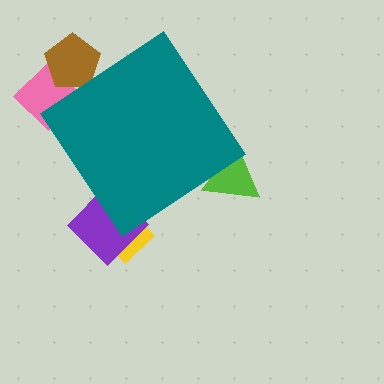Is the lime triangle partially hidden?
Yes, the lime triangle is partially hidden behind the teal diamond.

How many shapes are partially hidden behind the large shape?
5 shapes are partially hidden.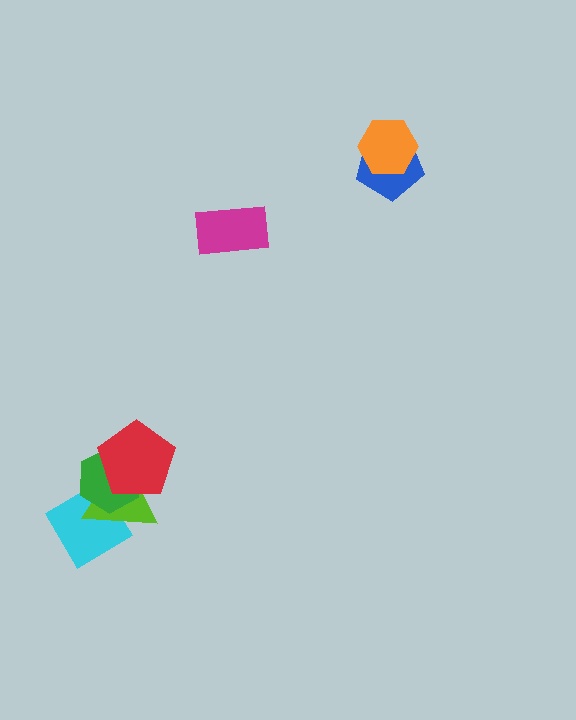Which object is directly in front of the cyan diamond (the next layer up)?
The lime triangle is directly in front of the cyan diamond.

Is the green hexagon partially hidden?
Yes, it is partially covered by another shape.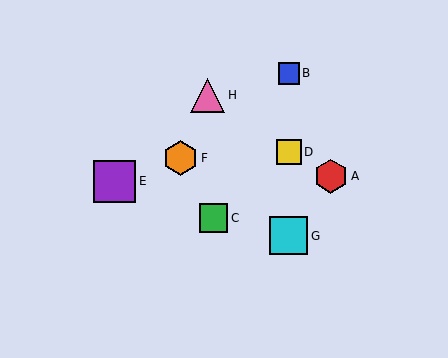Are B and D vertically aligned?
Yes, both are at x≈289.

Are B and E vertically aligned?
No, B is at x≈289 and E is at x≈115.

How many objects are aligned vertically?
3 objects (B, D, G) are aligned vertically.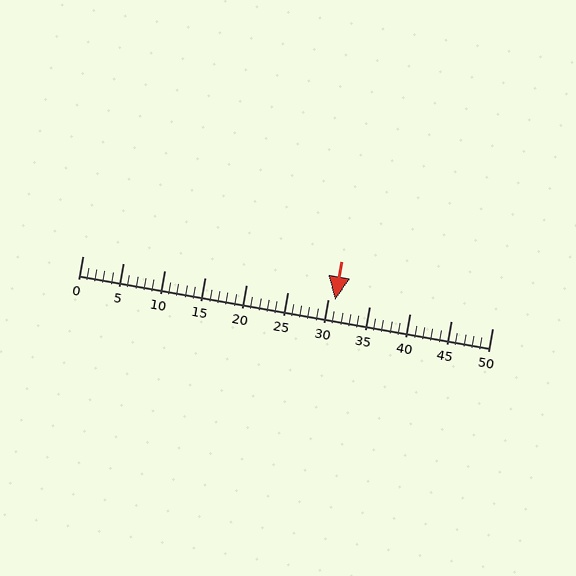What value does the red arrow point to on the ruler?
The red arrow points to approximately 31.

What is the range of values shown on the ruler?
The ruler shows values from 0 to 50.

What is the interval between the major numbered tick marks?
The major tick marks are spaced 5 units apart.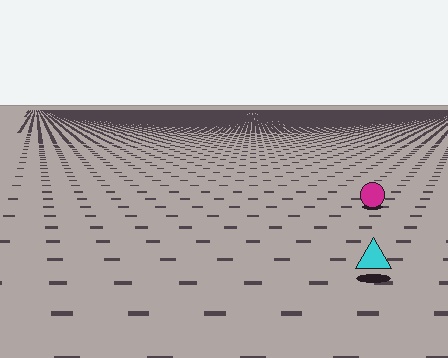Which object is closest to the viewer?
The cyan triangle is closest. The texture marks near it are larger and more spread out.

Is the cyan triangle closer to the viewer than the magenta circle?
Yes. The cyan triangle is closer — you can tell from the texture gradient: the ground texture is coarser near it.